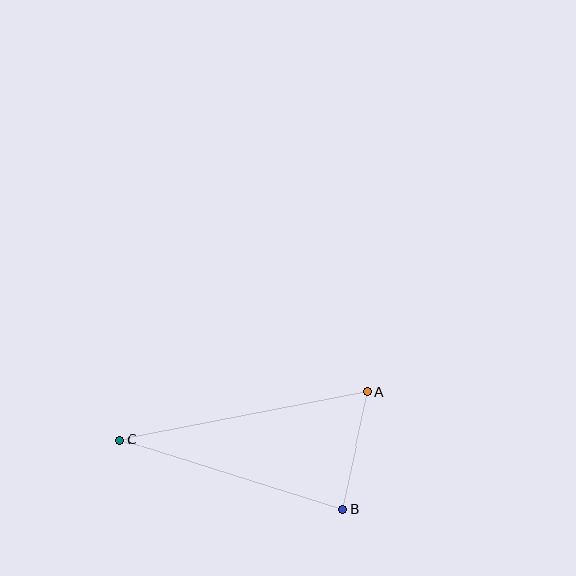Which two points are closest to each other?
Points A and B are closest to each other.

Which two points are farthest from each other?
Points A and C are farthest from each other.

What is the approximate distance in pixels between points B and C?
The distance between B and C is approximately 233 pixels.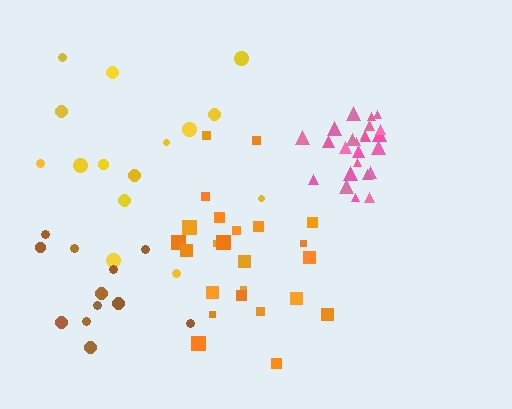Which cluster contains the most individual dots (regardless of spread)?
Pink (24).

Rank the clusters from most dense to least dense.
pink, orange, brown, yellow.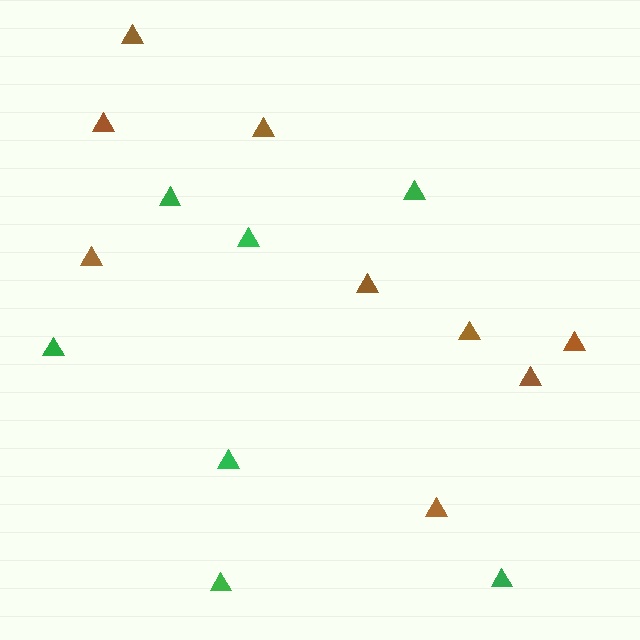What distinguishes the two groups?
There are 2 groups: one group of brown triangles (9) and one group of green triangles (7).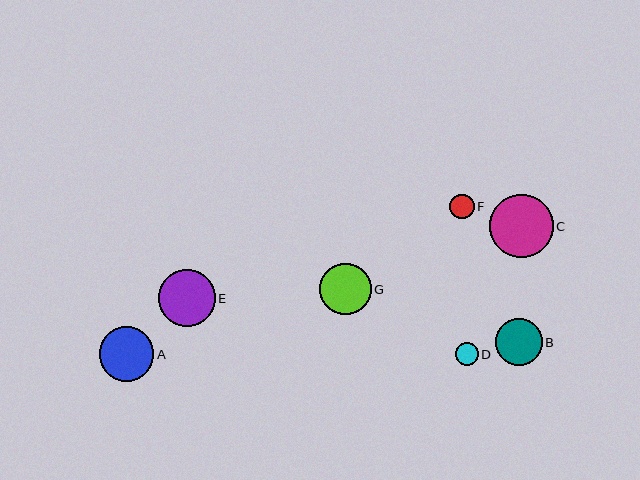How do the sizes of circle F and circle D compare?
Circle F and circle D are approximately the same size.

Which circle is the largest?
Circle C is the largest with a size of approximately 64 pixels.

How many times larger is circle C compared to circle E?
Circle C is approximately 1.1 times the size of circle E.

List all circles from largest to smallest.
From largest to smallest: C, E, A, G, B, F, D.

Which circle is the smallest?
Circle D is the smallest with a size of approximately 23 pixels.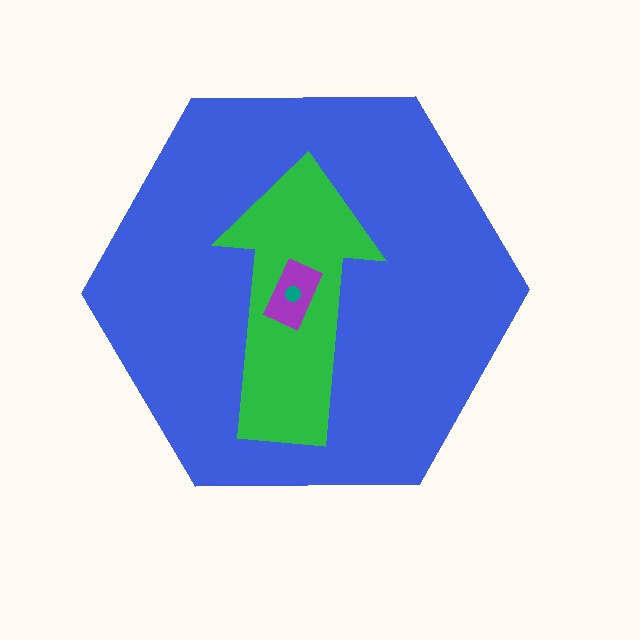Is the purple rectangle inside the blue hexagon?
Yes.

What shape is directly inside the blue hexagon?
The green arrow.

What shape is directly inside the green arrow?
The purple rectangle.